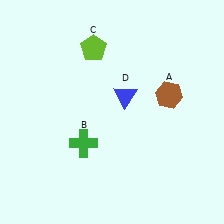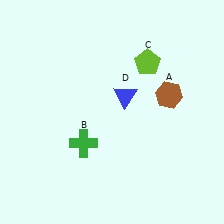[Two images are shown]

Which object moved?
The lime pentagon (C) moved right.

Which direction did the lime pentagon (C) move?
The lime pentagon (C) moved right.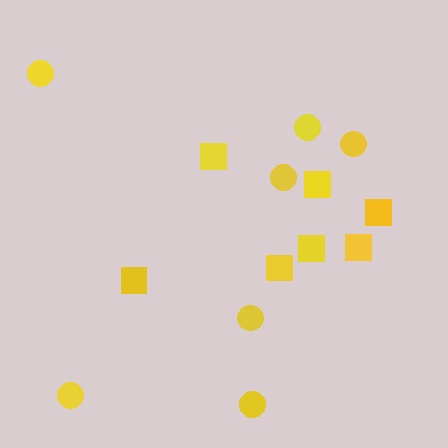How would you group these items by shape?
There are 2 groups: one group of squares (7) and one group of circles (7).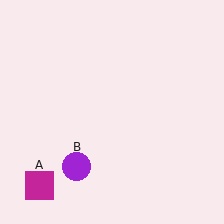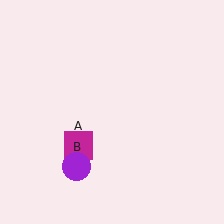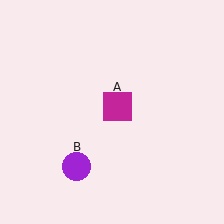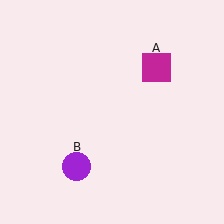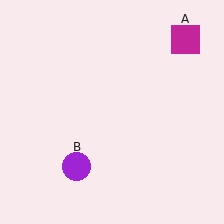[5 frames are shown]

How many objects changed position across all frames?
1 object changed position: magenta square (object A).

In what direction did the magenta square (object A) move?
The magenta square (object A) moved up and to the right.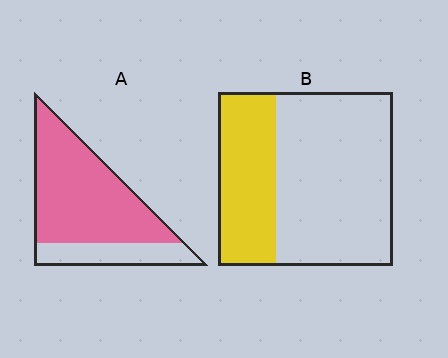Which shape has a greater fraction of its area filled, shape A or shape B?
Shape A.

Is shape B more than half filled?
No.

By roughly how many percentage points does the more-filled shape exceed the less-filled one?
By roughly 40 percentage points (A over B).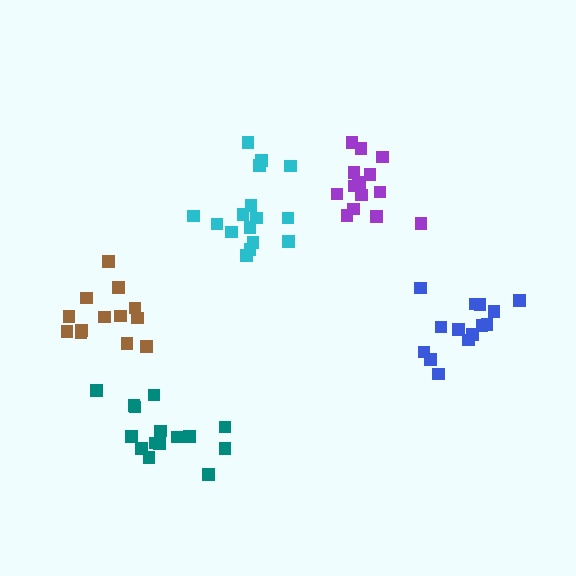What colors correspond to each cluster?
The clusters are colored: cyan, teal, purple, blue, brown.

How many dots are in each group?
Group 1: 16 dots, Group 2: 15 dots, Group 3: 15 dots, Group 4: 14 dots, Group 5: 13 dots (73 total).